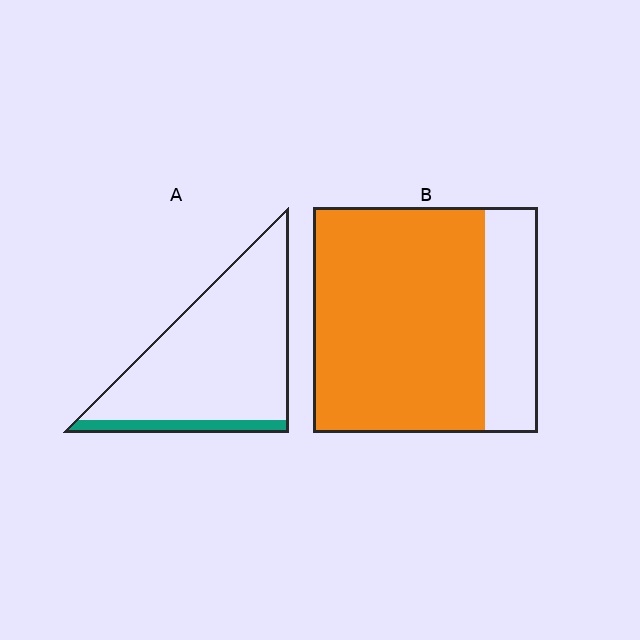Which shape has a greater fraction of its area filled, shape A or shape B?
Shape B.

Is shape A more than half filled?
No.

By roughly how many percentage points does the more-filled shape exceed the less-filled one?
By roughly 65 percentage points (B over A).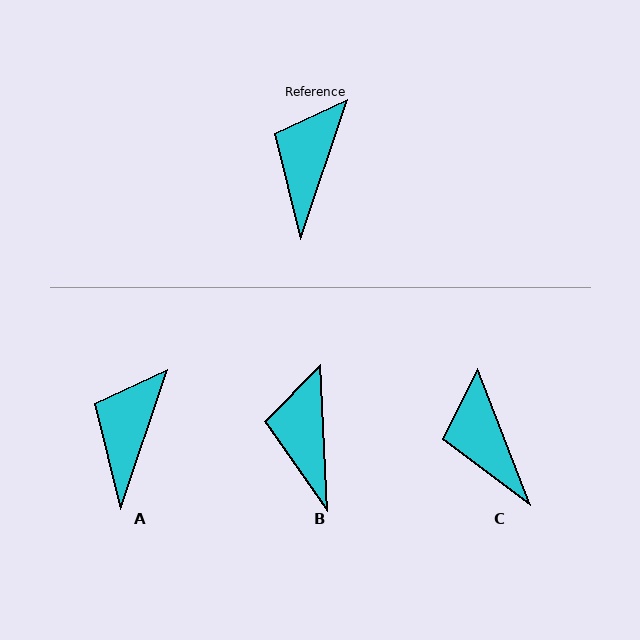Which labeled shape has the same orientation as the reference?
A.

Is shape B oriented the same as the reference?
No, it is off by about 21 degrees.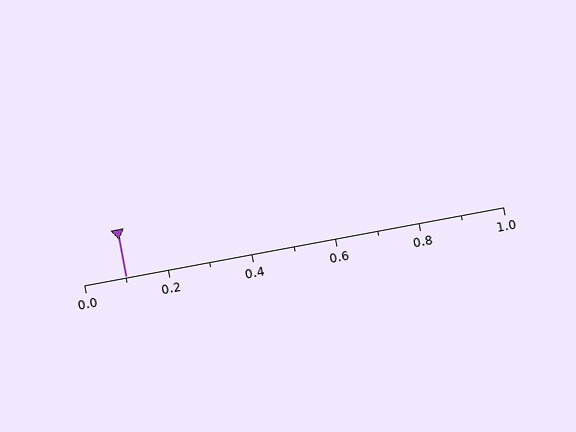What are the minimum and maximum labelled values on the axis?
The axis runs from 0.0 to 1.0.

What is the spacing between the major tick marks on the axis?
The major ticks are spaced 0.2 apart.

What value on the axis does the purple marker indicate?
The marker indicates approximately 0.1.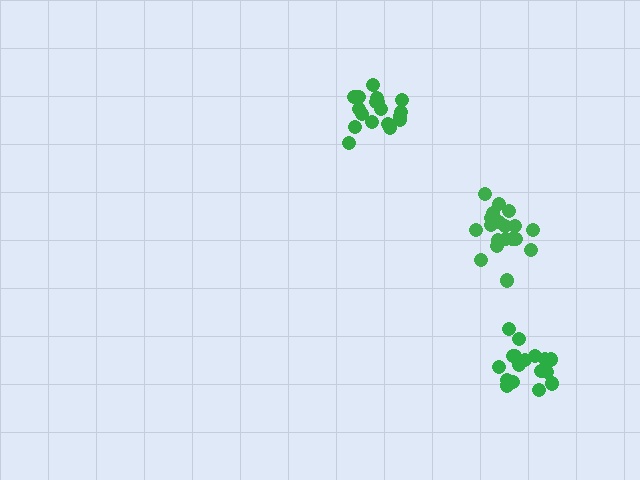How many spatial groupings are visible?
There are 3 spatial groupings.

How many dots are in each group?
Group 1: 19 dots, Group 2: 18 dots, Group 3: 19 dots (56 total).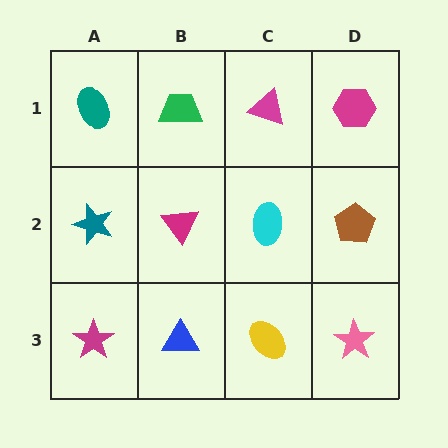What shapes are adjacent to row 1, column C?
A cyan ellipse (row 2, column C), a green trapezoid (row 1, column B), a magenta hexagon (row 1, column D).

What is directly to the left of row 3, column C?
A blue triangle.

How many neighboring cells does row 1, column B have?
3.